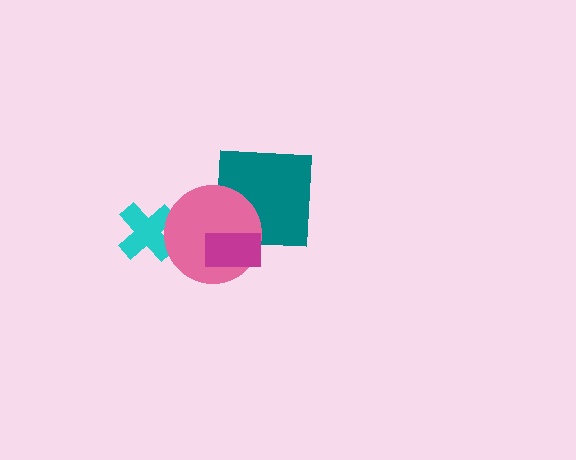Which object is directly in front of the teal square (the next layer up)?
The pink circle is directly in front of the teal square.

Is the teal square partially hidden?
Yes, it is partially covered by another shape.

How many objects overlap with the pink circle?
3 objects overlap with the pink circle.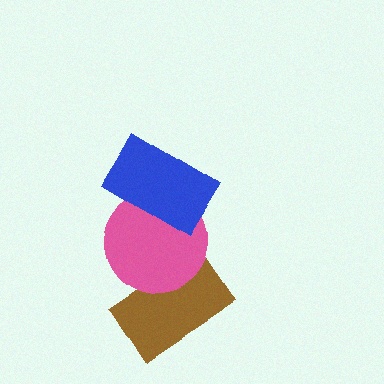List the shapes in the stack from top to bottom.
From top to bottom: the blue rectangle, the pink circle, the brown rectangle.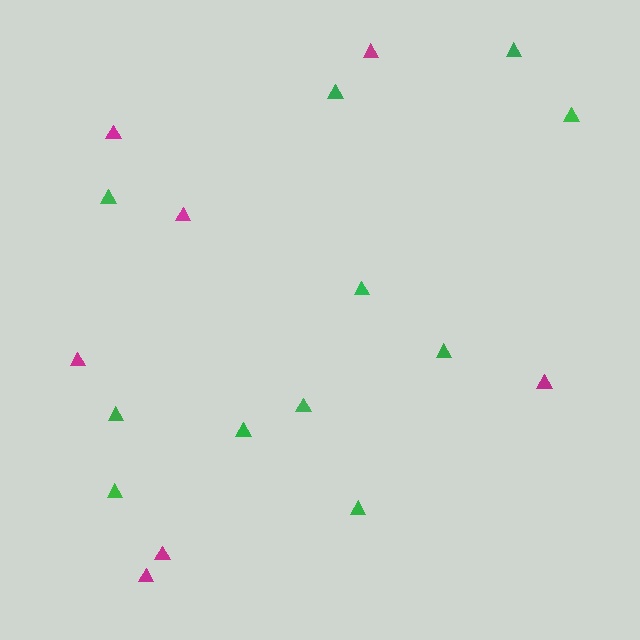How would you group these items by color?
There are 2 groups: one group of magenta triangles (7) and one group of green triangles (11).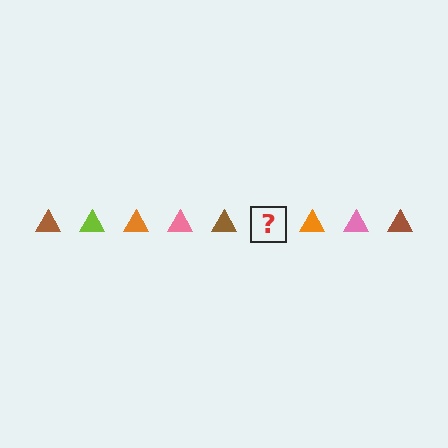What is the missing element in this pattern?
The missing element is a lime triangle.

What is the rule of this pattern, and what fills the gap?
The rule is that the pattern cycles through brown, lime, orange, pink triangles. The gap should be filled with a lime triangle.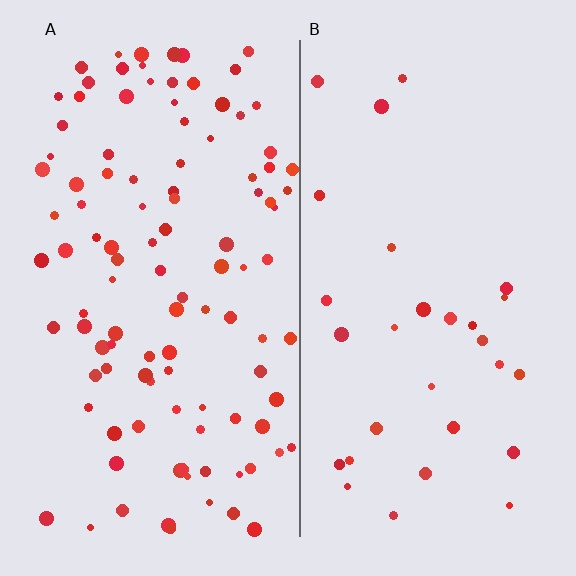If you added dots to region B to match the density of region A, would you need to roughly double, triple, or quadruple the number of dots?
Approximately quadruple.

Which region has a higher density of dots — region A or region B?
A (the left).